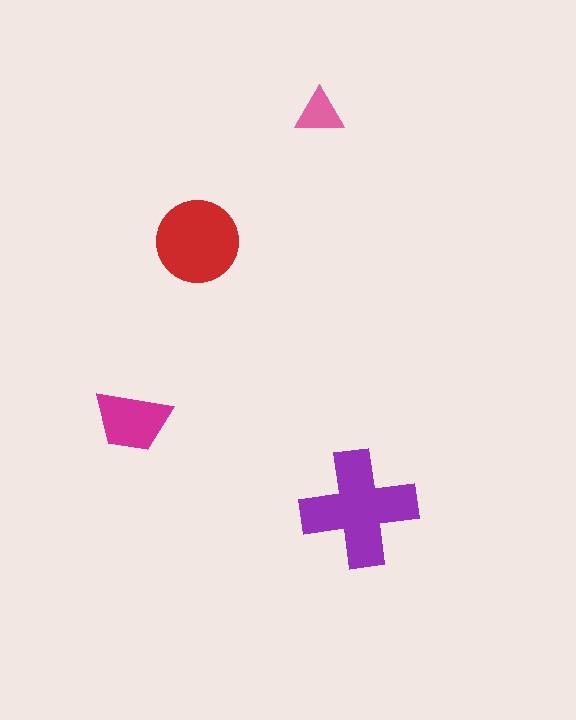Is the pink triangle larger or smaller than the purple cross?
Smaller.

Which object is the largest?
The purple cross.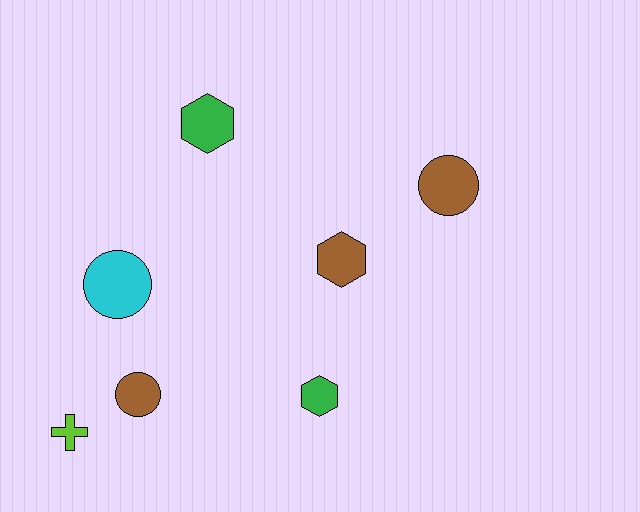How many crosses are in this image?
There is 1 cross.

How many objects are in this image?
There are 7 objects.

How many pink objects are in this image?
There are no pink objects.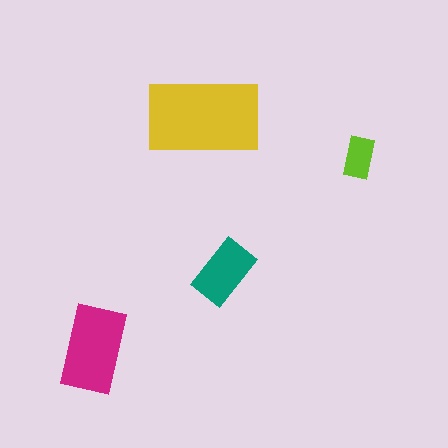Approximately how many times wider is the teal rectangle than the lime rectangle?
About 1.5 times wider.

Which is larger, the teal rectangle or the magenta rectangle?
The magenta one.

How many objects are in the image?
There are 4 objects in the image.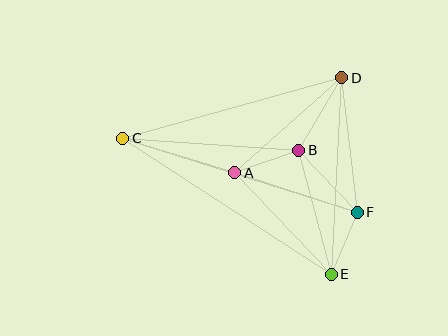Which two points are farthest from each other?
Points C and E are farthest from each other.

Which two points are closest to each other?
Points E and F are closest to each other.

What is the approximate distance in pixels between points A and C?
The distance between A and C is approximately 117 pixels.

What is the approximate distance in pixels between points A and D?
The distance between A and D is approximately 143 pixels.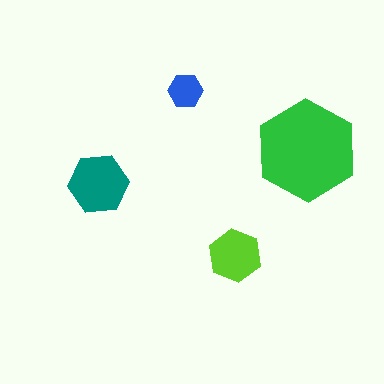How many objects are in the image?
There are 4 objects in the image.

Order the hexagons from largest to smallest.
the green one, the teal one, the lime one, the blue one.